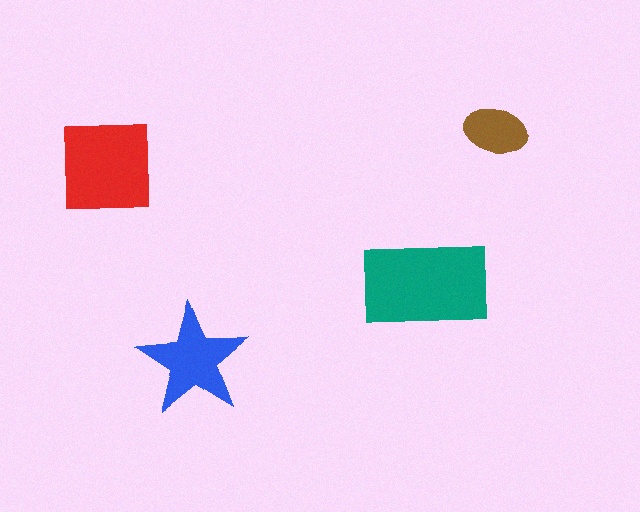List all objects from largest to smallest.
The teal rectangle, the red square, the blue star, the brown ellipse.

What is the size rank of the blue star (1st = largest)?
3rd.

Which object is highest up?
The brown ellipse is topmost.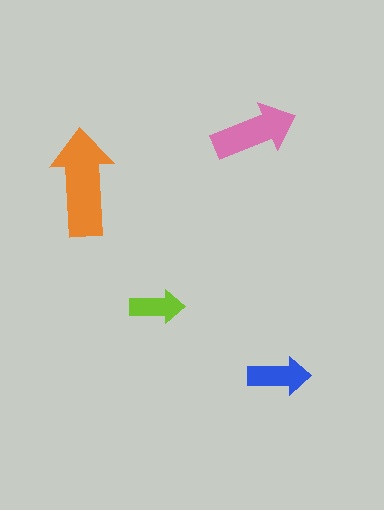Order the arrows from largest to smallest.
the orange one, the pink one, the blue one, the lime one.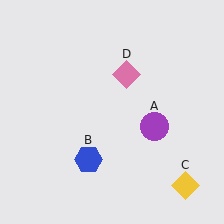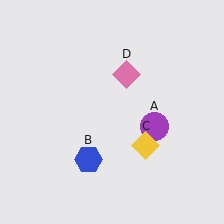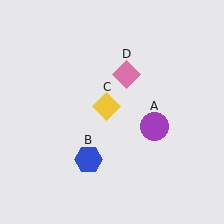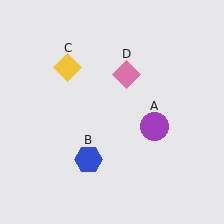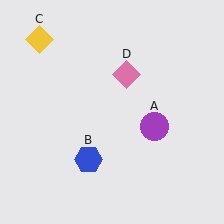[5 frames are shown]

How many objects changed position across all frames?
1 object changed position: yellow diamond (object C).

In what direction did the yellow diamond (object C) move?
The yellow diamond (object C) moved up and to the left.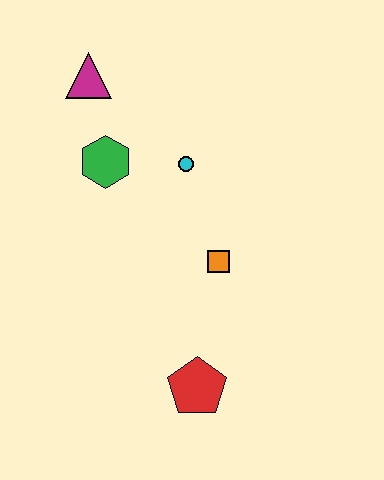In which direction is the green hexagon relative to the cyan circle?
The green hexagon is to the left of the cyan circle.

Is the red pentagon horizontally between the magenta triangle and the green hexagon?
No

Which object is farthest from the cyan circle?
The red pentagon is farthest from the cyan circle.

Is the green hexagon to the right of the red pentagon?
No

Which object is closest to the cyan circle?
The green hexagon is closest to the cyan circle.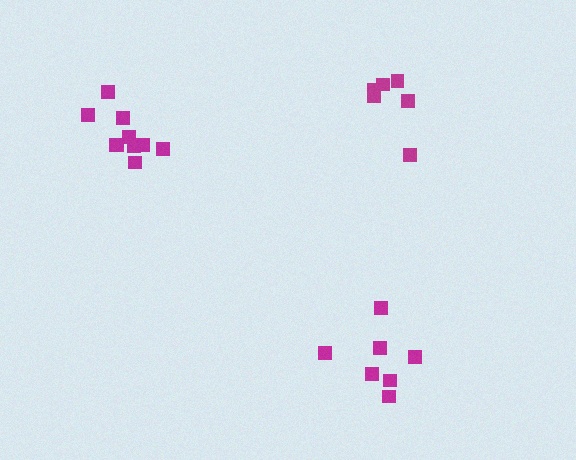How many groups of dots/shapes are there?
There are 3 groups.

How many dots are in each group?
Group 1: 10 dots, Group 2: 7 dots, Group 3: 6 dots (23 total).